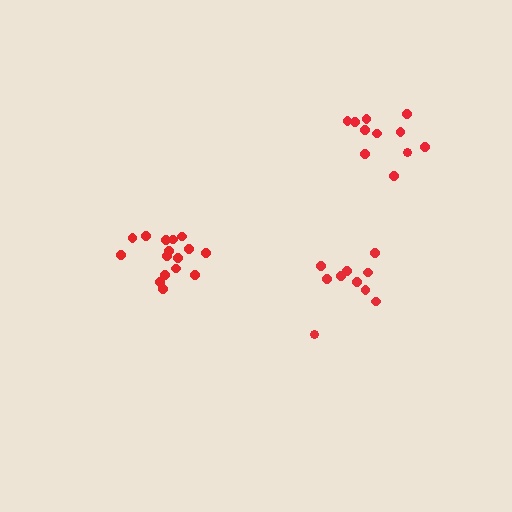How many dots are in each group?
Group 1: 16 dots, Group 2: 10 dots, Group 3: 11 dots (37 total).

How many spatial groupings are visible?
There are 3 spatial groupings.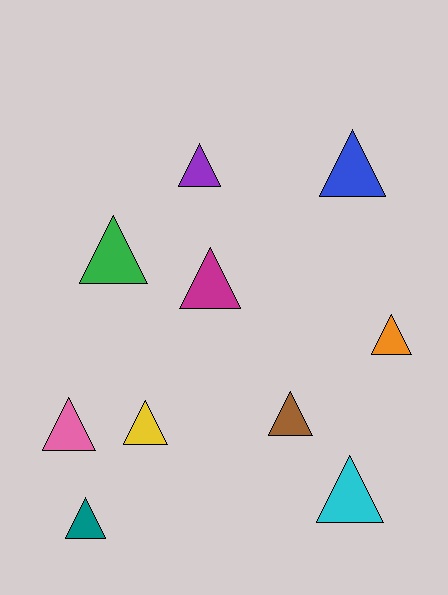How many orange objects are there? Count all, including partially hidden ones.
There is 1 orange object.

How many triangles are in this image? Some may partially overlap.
There are 10 triangles.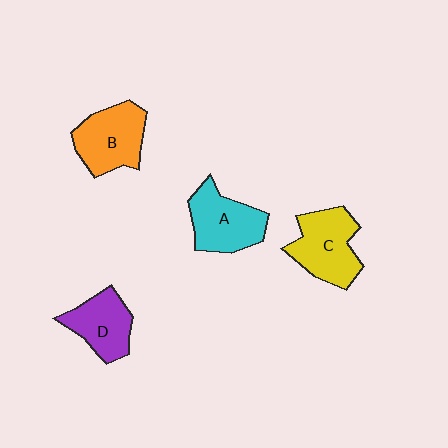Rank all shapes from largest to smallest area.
From largest to smallest: C (yellow), B (orange), A (cyan), D (purple).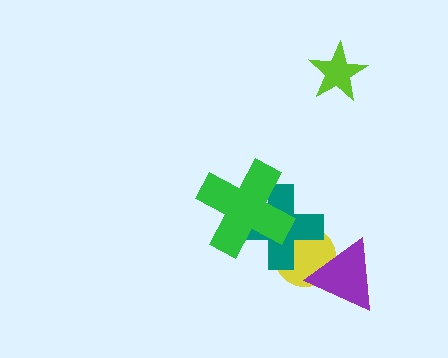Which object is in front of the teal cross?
The green cross is in front of the teal cross.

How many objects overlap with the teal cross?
2 objects overlap with the teal cross.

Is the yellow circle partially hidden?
Yes, it is partially covered by another shape.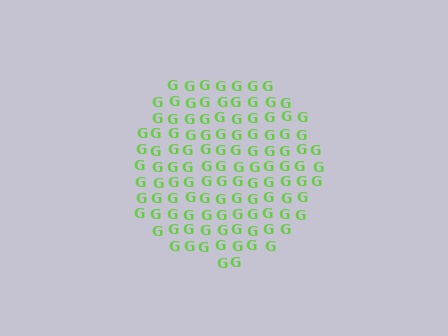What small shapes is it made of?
It is made of small letter G's.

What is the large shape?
The large shape is a circle.